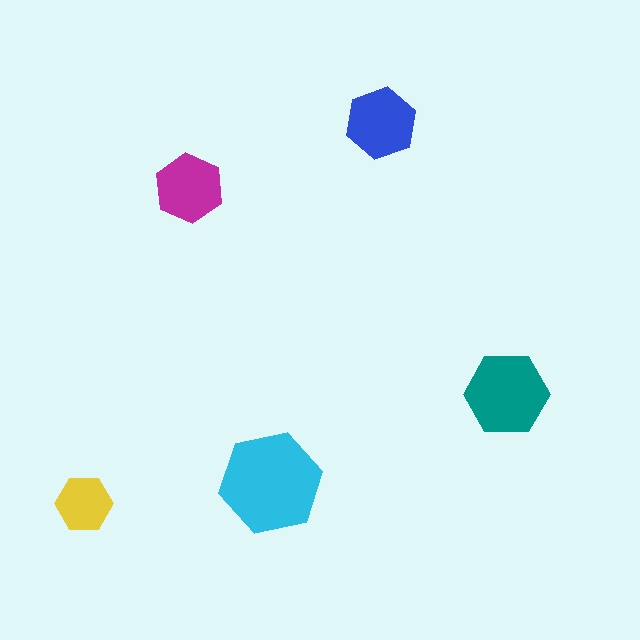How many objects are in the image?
There are 5 objects in the image.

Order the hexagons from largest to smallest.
the cyan one, the teal one, the blue one, the magenta one, the yellow one.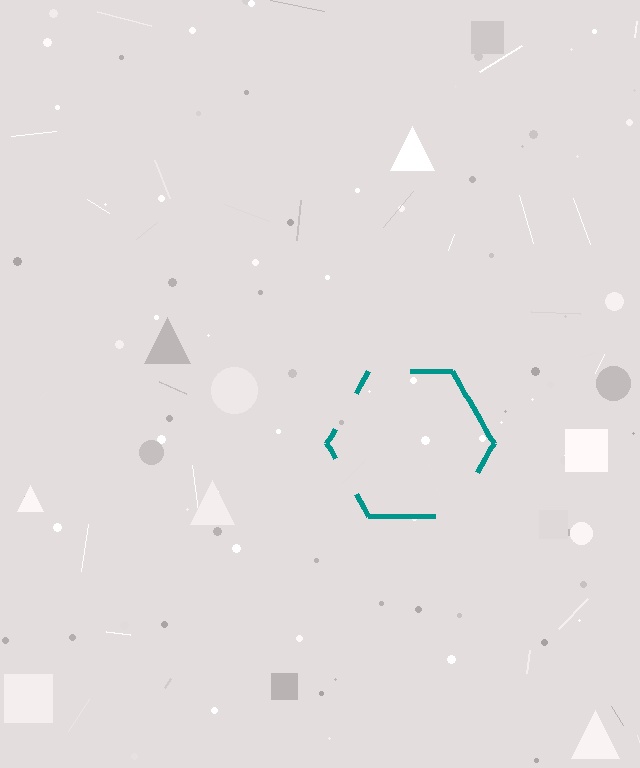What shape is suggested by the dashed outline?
The dashed outline suggests a hexagon.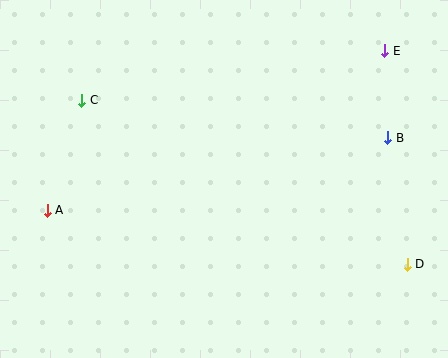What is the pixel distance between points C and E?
The distance between C and E is 307 pixels.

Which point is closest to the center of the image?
Point C at (82, 100) is closest to the center.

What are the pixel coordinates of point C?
Point C is at (82, 100).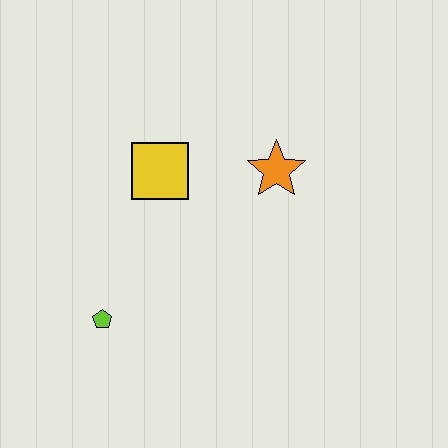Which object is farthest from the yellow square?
The lime pentagon is farthest from the yellow square.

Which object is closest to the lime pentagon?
The yellow square is closest to the lime pentagon.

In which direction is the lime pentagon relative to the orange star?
The lime pentagon is to the left of the orange star.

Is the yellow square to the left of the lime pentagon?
No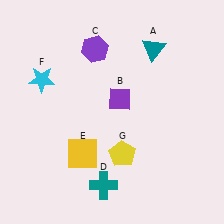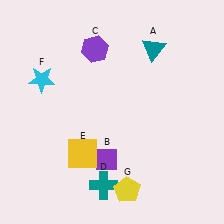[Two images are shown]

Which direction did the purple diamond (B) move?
The purple diamond (B) moved down.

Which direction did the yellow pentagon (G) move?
The yellow pentagon (G) moved down.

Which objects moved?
The objects that moved are: the purple diamond (B), the yellow pentagon (G).